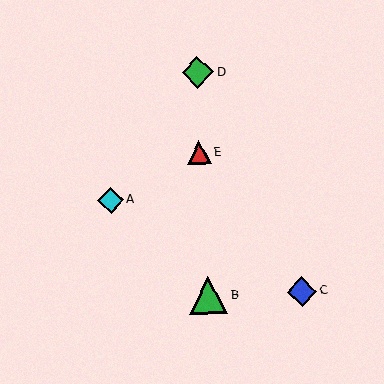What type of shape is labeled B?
Shape B is a green triangle.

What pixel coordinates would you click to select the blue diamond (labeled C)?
Click at (302, 292) to select the blue diamond C.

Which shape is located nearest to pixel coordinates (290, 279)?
The blue diamond (labeled C) at (302, 292) is nearest to that location.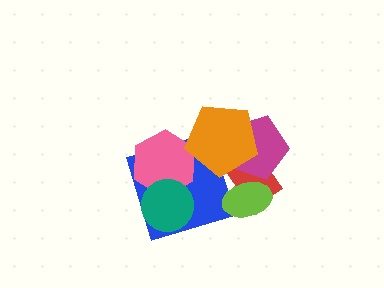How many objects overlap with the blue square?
3 objects overlap with the blue square.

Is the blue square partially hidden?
Yes, it is partially covered by another shape.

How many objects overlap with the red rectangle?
3 objects overlap with the red rectangle.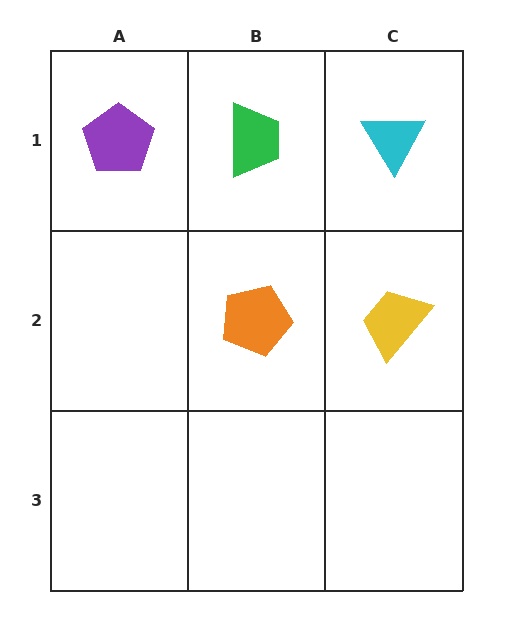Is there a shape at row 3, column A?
No, that cell is empty.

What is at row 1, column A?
A purple pentagon.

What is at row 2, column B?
An orange pentagon.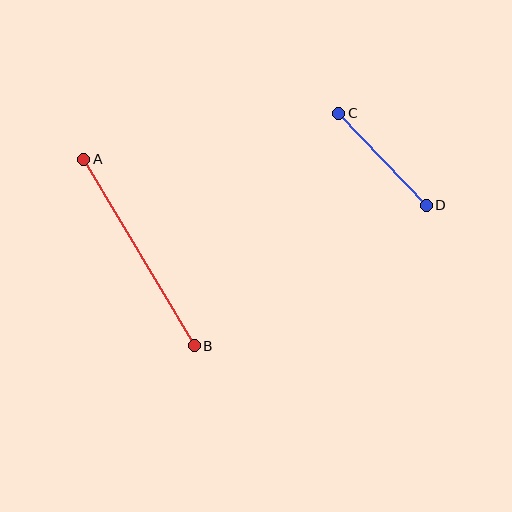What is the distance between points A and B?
The distance is approximately 217 pixels.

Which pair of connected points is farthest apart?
Points A and B are farthest apart.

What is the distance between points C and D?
The distance is approximately 127 pixels.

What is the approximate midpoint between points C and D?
The midpoint is at approximately (383, 159) pixels.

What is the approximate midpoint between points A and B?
The midpoint is at approximately (139, 252) pixels.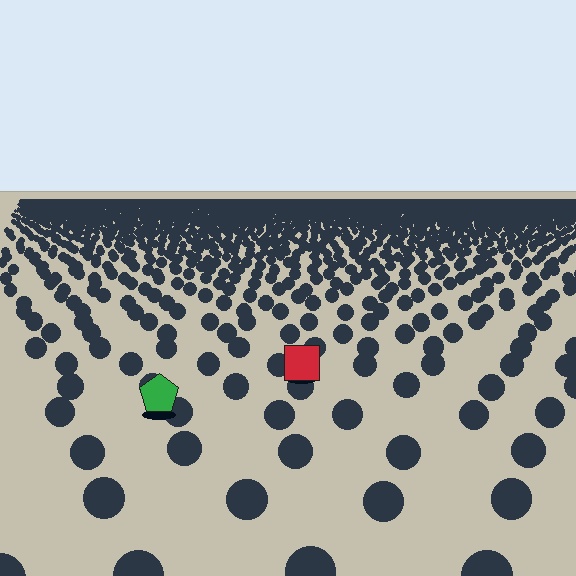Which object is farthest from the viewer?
The red square is farthest from the viewer. It appears smaller and the ground texture around it is denser.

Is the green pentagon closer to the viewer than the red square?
Yes. The green pentagon is closer — you can tell from the texture gradient: the ground texture is coarser near it.